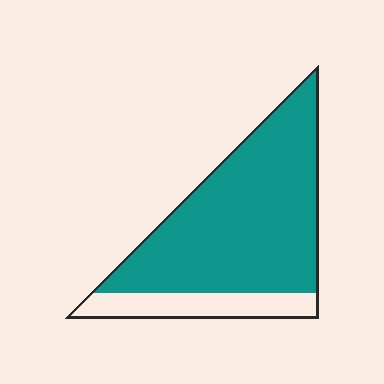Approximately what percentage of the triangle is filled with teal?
Approximately 80%.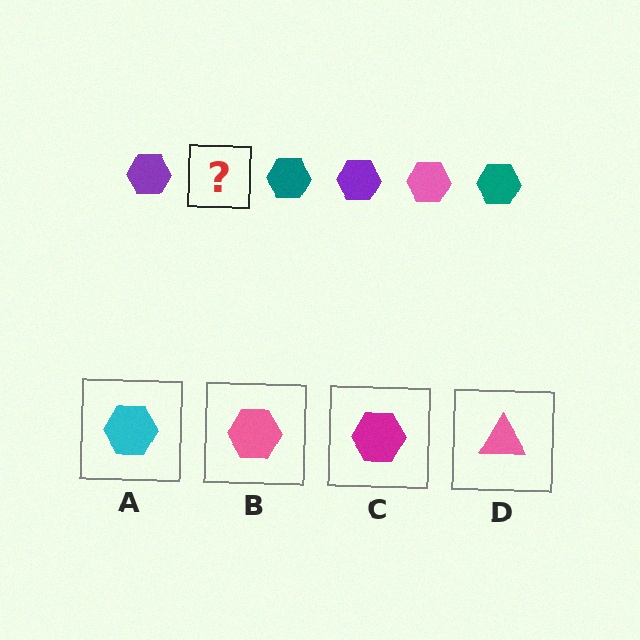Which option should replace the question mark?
Option B.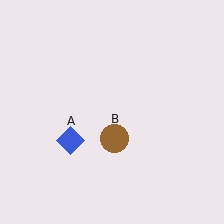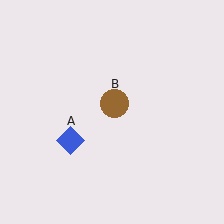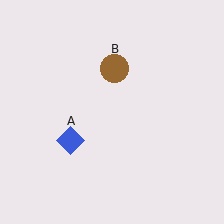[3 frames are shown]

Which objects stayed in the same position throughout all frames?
Blue diamond (object A) remained stationary.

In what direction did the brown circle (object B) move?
The brown circle (object B) moved up.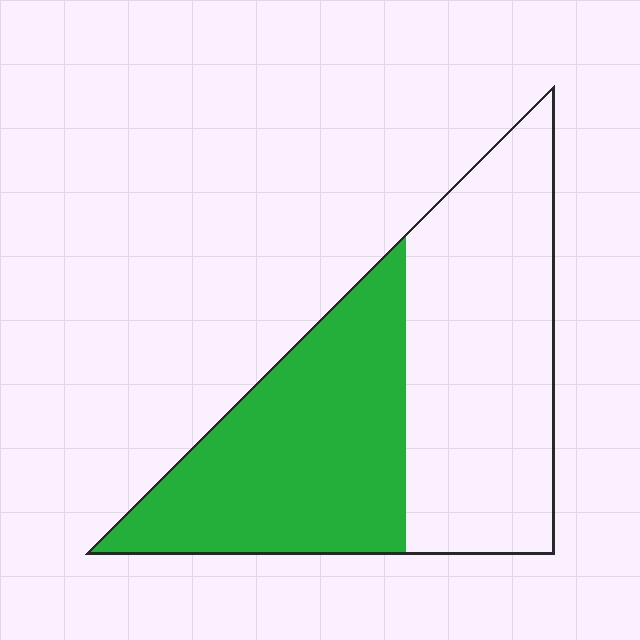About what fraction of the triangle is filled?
About one half (1/2).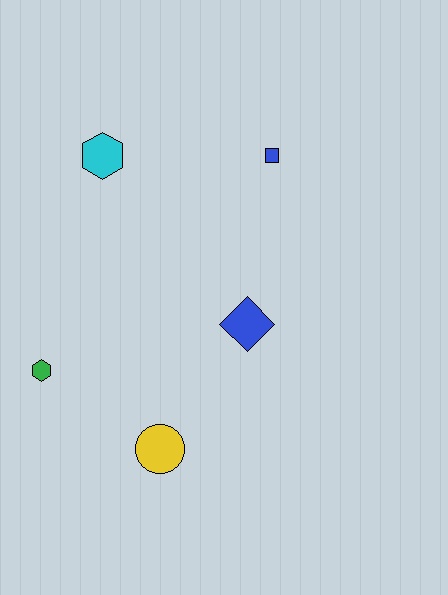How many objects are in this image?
There are 5 objects.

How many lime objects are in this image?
There are no lime objects.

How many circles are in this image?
There is 1 circle.